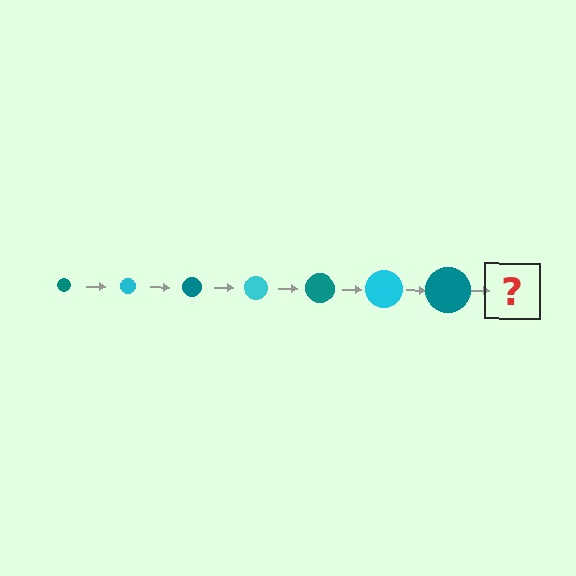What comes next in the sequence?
The next element should be a cyan circle, larger than the previous one.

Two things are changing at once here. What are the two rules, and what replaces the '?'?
The two rules are that the circle grows larger each step and the color cycles through teal and cyan. The '?' should be a cyan circle, larger than the previous one.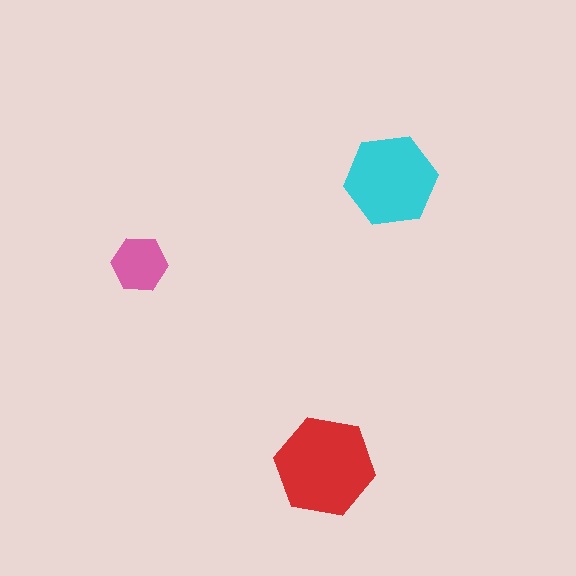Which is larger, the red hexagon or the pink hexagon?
The red one.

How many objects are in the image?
There are 3 objects in the image.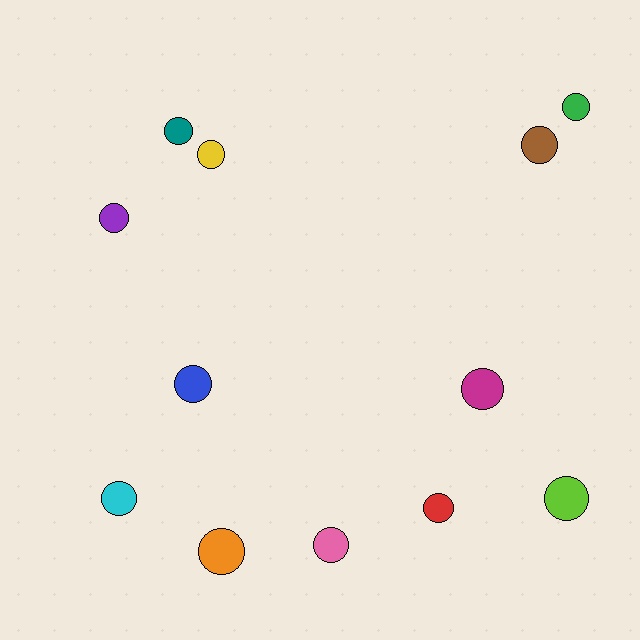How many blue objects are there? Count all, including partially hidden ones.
There is 1 blue object.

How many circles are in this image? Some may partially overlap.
There are 12 circles.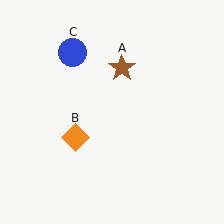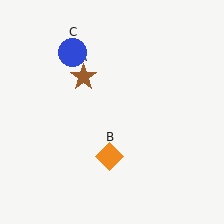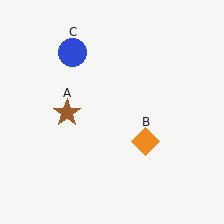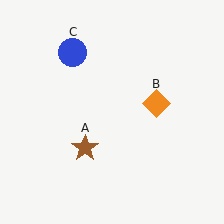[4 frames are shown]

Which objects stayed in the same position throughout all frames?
Blue circle (object C) remained stationary.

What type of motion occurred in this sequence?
The brown star (object A), orange diamond (object B) rotated counterclockwise around the center of the scene.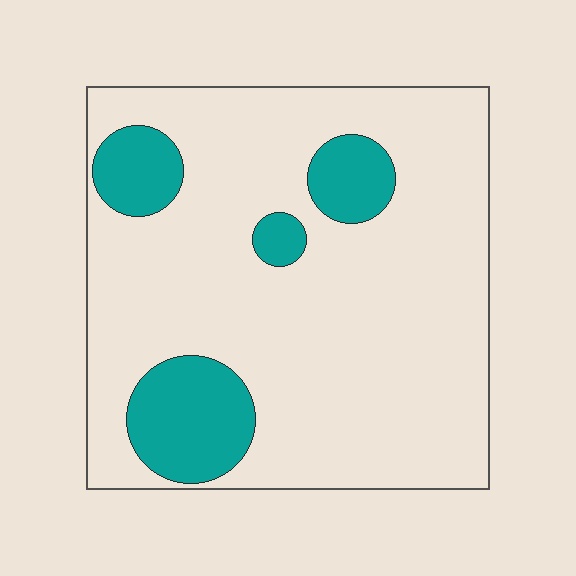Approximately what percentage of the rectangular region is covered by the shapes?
Approximately 15%.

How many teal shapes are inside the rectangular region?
4.